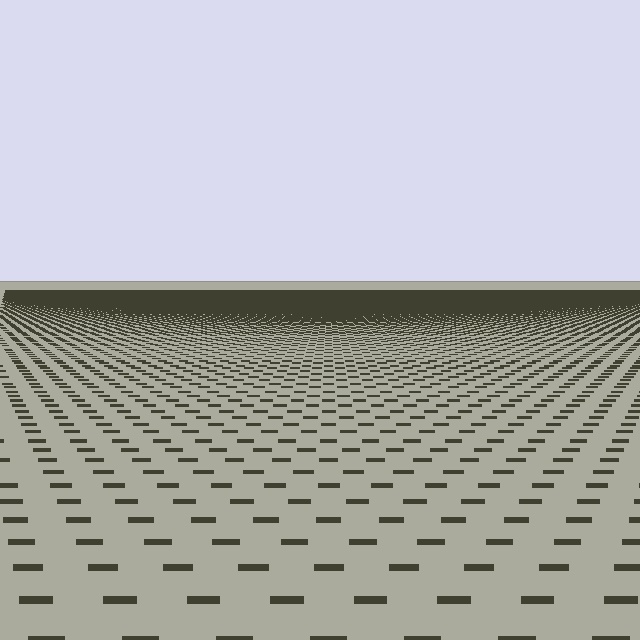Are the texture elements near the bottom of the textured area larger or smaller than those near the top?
Larger. Near the bottom, elements are closer to the viewer and appear at a bigger on-screen size.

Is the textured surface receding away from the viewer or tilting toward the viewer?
The surface is receding away from the viewer. Texture elements get smaller and denser toward the top.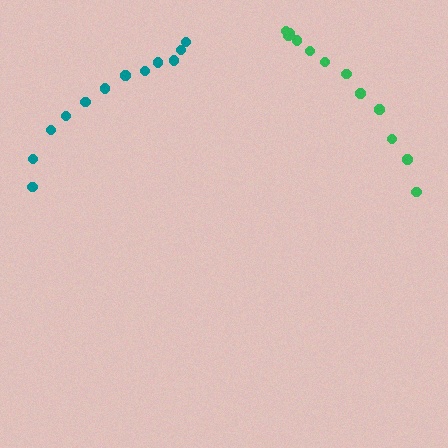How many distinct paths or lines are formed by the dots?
There are 2 distinct paths.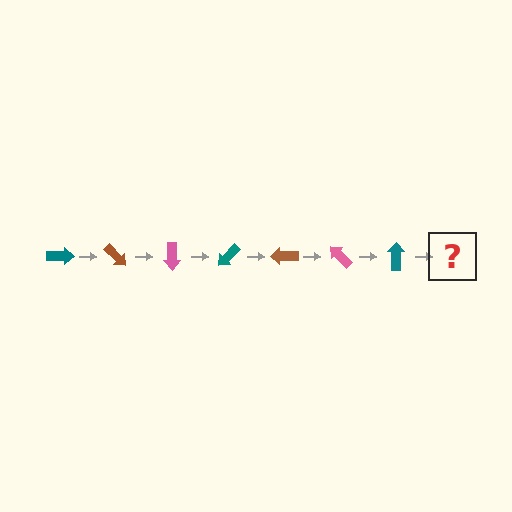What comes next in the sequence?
The next element should be a brown arrow, rotated 315 degrees from the start.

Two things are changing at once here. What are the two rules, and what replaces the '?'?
The two rules are that it rotates 45 degrees each step and the color cycles through teal, brown, and pink. The '?' should be a brown arrow, rotated 315 degrees from the start.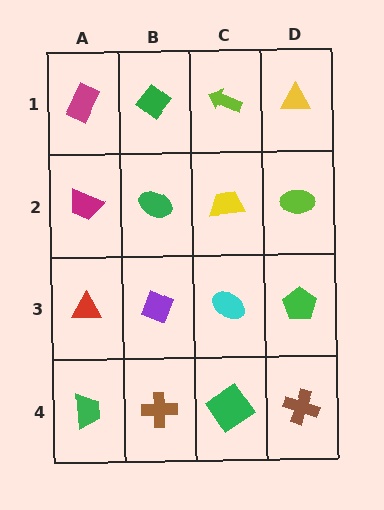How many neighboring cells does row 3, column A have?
3.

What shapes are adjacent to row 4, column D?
A green pentagon (row 3, column D), a green diamond (row 4, column C).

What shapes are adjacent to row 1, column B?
A green ellipse (row 2, column B), a magenta rectangle (row 1, column A), a lime arrow (row 1, column C).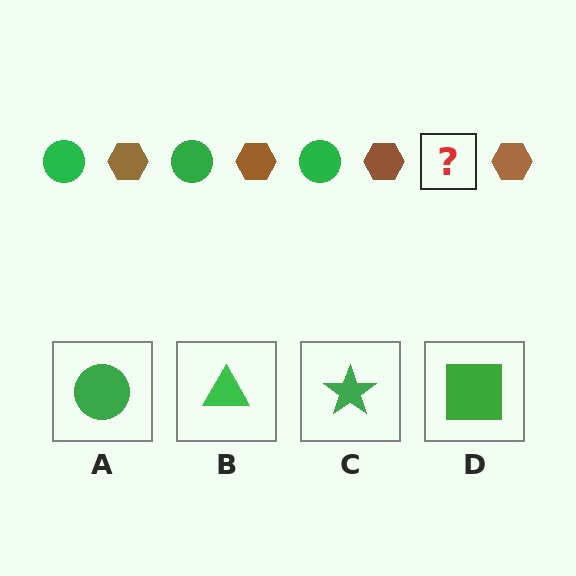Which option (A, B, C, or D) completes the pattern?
A.